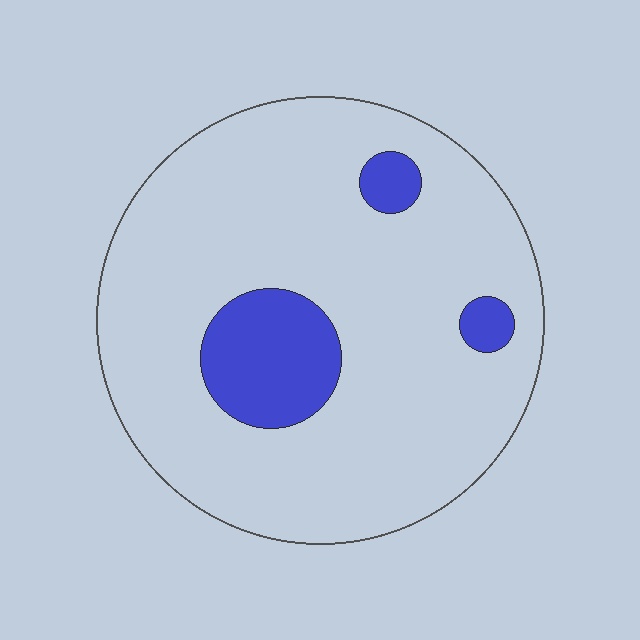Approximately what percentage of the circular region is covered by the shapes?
Approximately 15%.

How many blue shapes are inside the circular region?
3.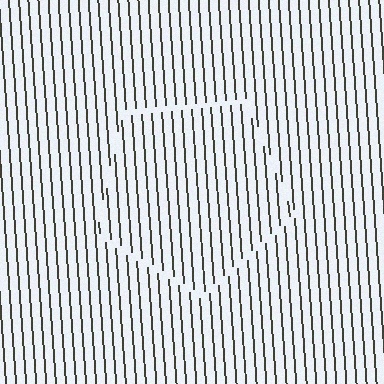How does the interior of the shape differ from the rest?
The interior of the shape contains the same grating, shifted by half a period — the contour is defined by the phase discontinuity where line-ends from the inner and outer gratings abut.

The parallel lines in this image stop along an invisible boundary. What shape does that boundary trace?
An illusory pentagon. The interior of the shape contains the same grating, shifted by half a period — the contour is defined by the phase discontinuity where line-ends from the inner and outer gratings abut.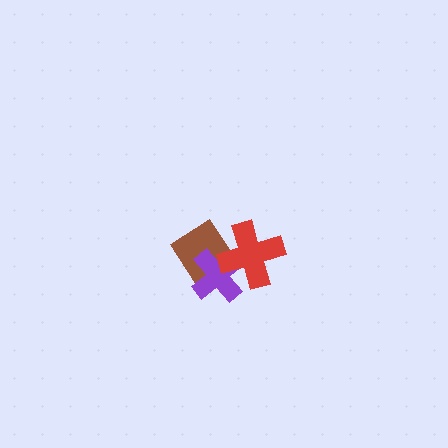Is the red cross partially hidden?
No, no other shape covers it.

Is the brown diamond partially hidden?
Yes, it is partially covered by another shape.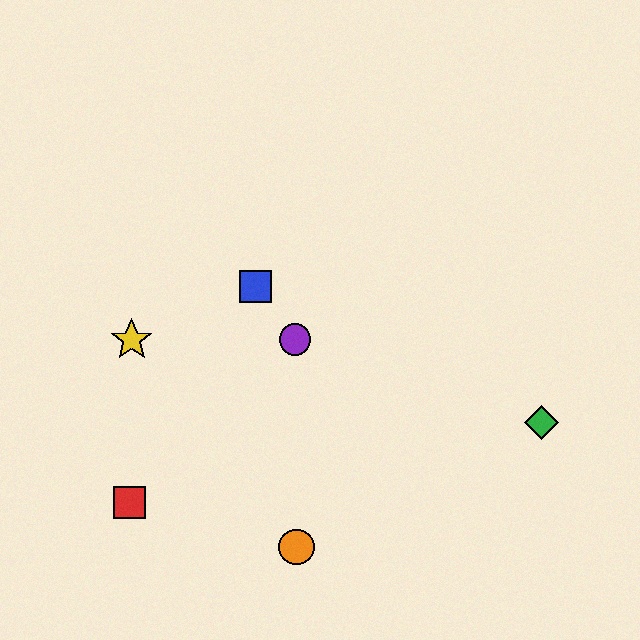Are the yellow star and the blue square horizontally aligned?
No, the yellow star is at y≈340 and the blue square is at y≈286.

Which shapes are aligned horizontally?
The yellow star, the purple circle are aligned horizontally.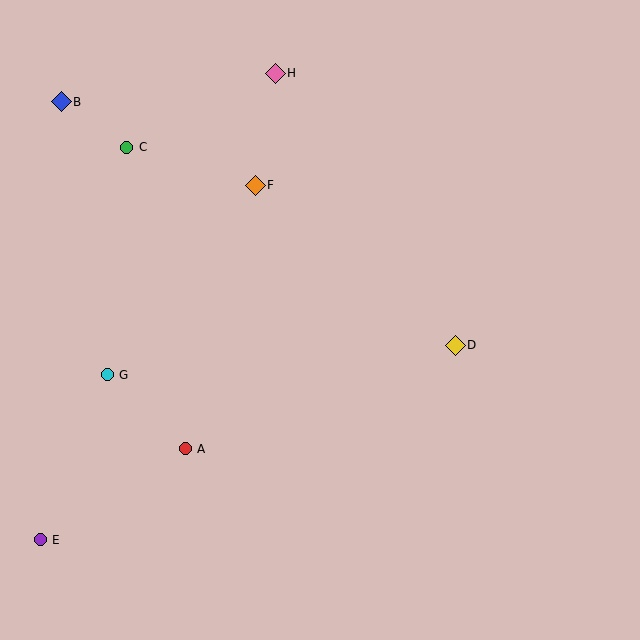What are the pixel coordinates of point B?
Point B is at (61, 102).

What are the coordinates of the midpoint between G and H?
The midpoint between G and H is at (191, 224).